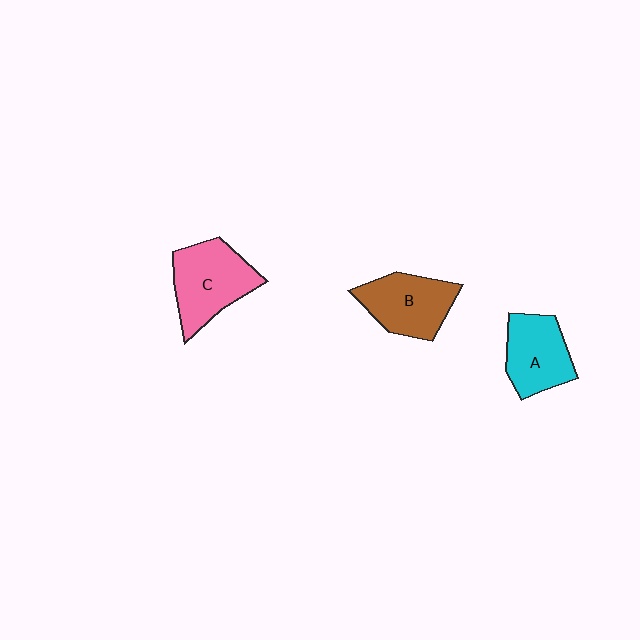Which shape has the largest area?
Shape C (pink).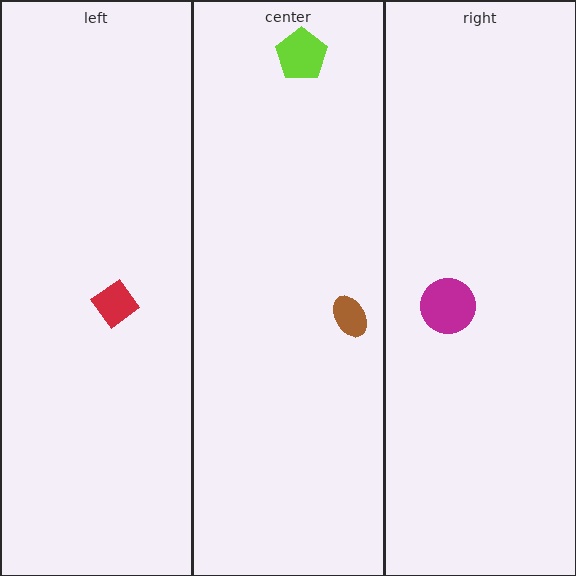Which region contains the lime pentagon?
The center region.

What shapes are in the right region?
The magenta circle.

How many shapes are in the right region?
1.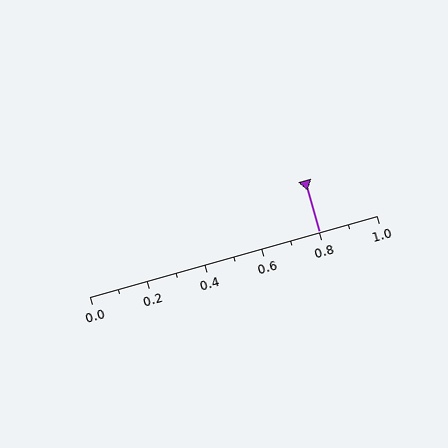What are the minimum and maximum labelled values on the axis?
The axis runs from 0.0 to 1.0.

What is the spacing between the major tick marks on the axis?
The major ticks are spaced 0.2 apart.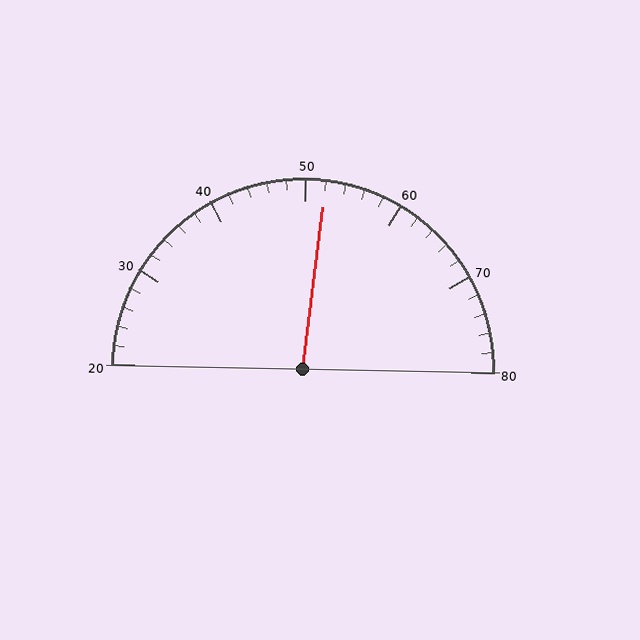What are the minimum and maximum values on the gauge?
The gauge ranges from 20 to 80.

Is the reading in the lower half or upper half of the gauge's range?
The reading is in the upper half of the range (20 to 80).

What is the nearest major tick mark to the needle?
The nearest major tick mark is 50.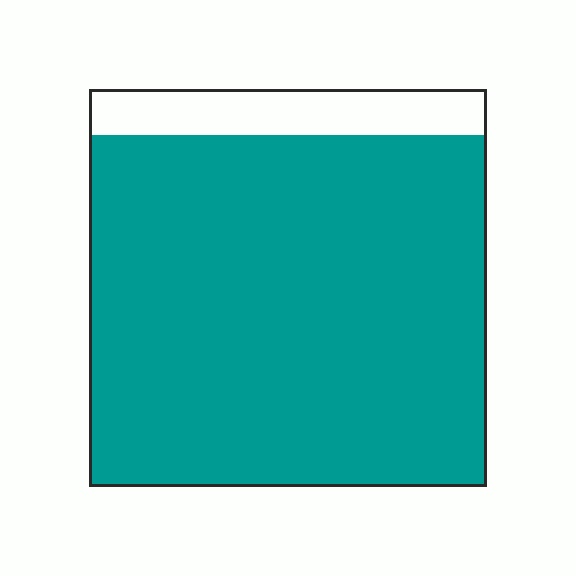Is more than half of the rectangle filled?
Yes.